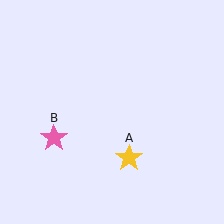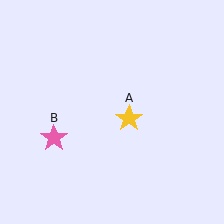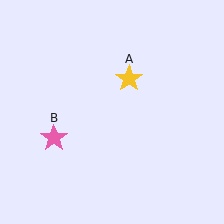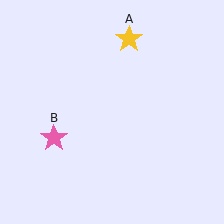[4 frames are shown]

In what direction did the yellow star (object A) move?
The yellow star (object A) moved up.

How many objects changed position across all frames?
1 object changed position: yellow star (object A).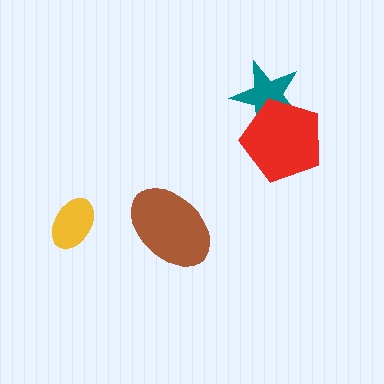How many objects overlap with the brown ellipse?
0 objects overlap with the brown ellipse.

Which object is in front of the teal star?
The red pentagon is in front of the teal star.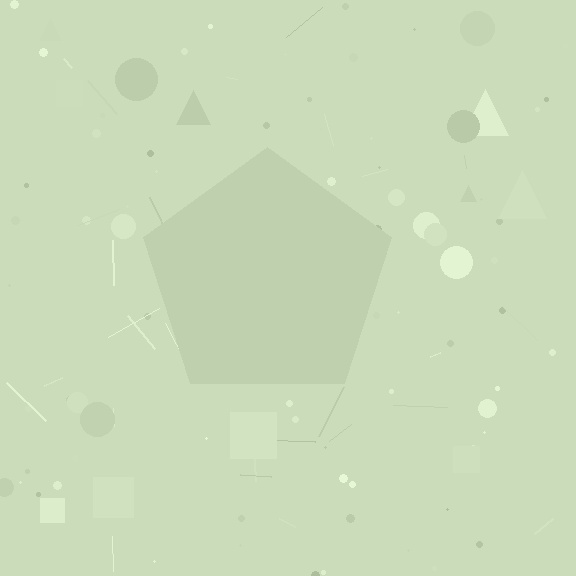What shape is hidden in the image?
A pentagon is hidden in the image.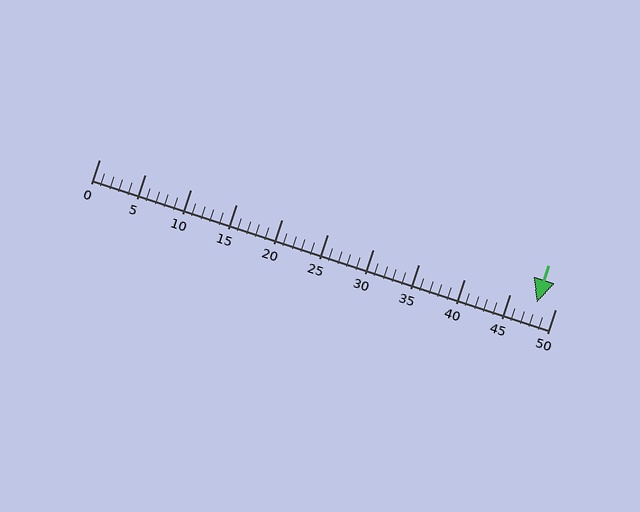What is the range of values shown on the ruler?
The ruler shows values from 0 to 50.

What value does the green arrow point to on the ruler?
The green arrow points to approximately 48.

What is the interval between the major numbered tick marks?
The major tick marks are spaced 5 units apart.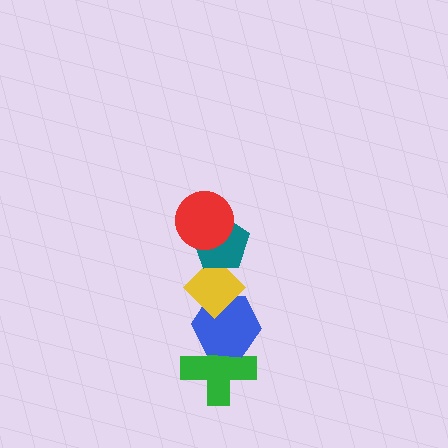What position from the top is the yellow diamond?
The yellow diamond is 3rd from the top.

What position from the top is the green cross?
The green cross is 5th from the top.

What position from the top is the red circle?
The red circle is 1st from the top.